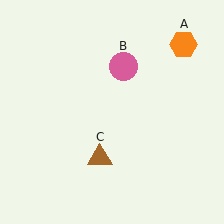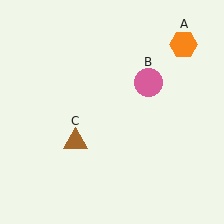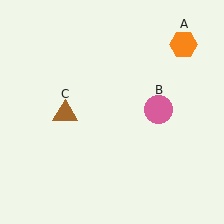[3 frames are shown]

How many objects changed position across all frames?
2 objects changed position: pink circle (object B), brown triangle (object C).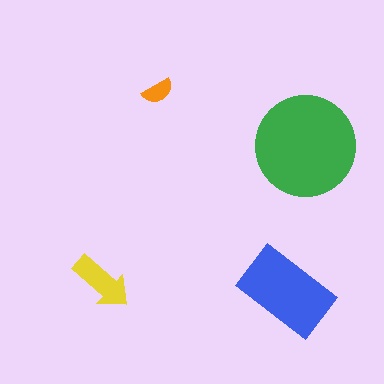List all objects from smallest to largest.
The orange semicircle, the yellow arrow, the blue rectangle, the green circle.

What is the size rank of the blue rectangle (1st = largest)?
2nd.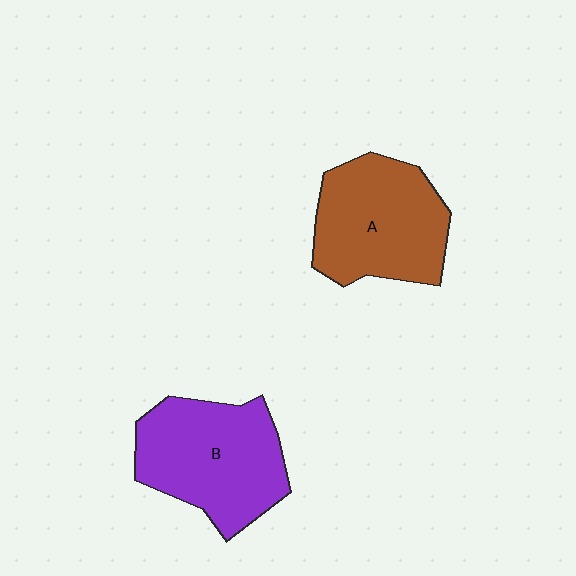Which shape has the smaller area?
Shape A (brown).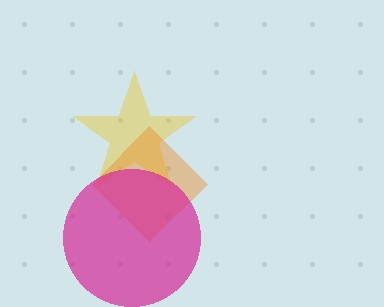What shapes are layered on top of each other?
The layered shapes are: a yellow star, an orange diamond, a magenta circle.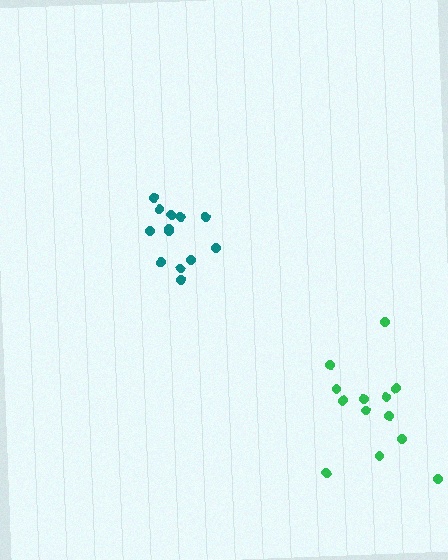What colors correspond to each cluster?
The clusters are colored: teal, green.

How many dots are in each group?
Group 1: 13 dots, Group 2: 13 dots (26 total).